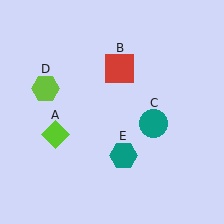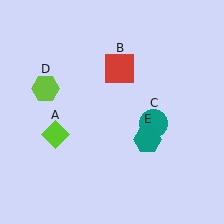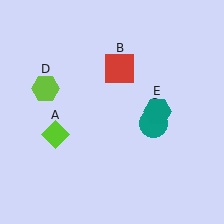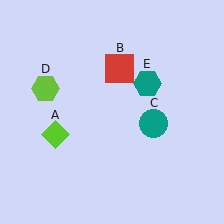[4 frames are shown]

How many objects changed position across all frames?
1 object changed position: teal hexagon (object E).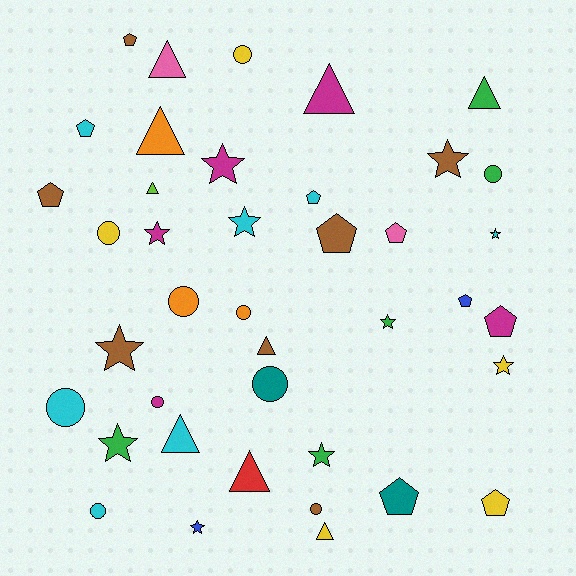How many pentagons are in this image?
There are 10 pentagons.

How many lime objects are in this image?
There is 1 lime object.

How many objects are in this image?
There are 40 objects.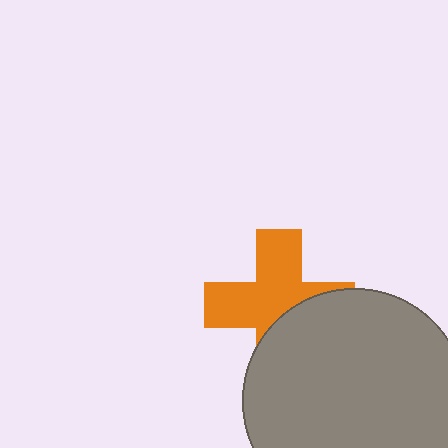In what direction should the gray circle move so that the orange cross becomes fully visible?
The gray circle should move down. That is the shortest direction to clear the overlap and leave the orange cross fully visible.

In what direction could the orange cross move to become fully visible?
The orange cross could move up. That would shift it out from behind the gray circle entirely.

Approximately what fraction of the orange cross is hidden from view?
Roughly 40% of the orange cross is hidden behind the gray circle.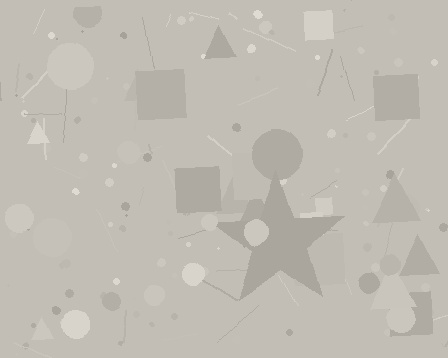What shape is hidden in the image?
A star is hidden in the image.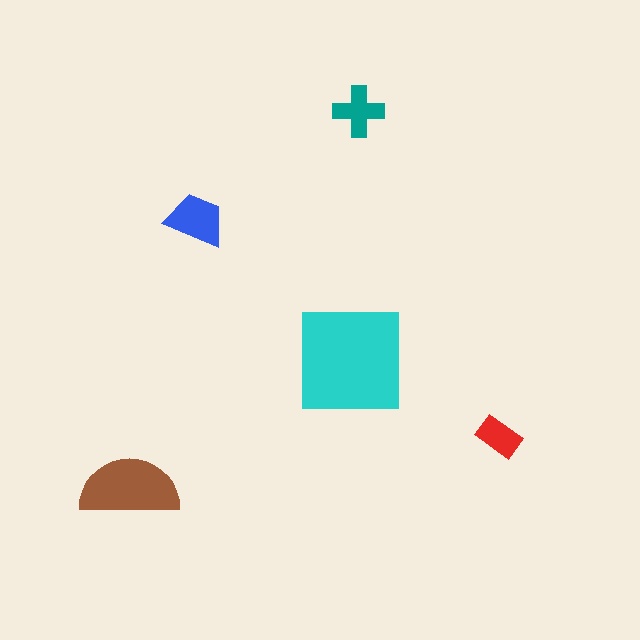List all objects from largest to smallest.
The cyan square, the brown semicircle, the blue trapezoid, the teal cross, the red rectangle.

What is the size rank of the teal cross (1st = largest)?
4th.